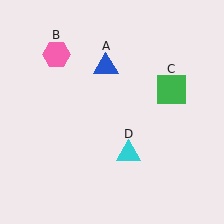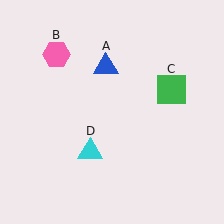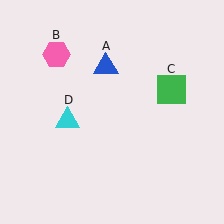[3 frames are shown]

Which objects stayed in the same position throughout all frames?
Blue triangle (object A) and pink hexagon (object B) and green square (object C) remained stationary.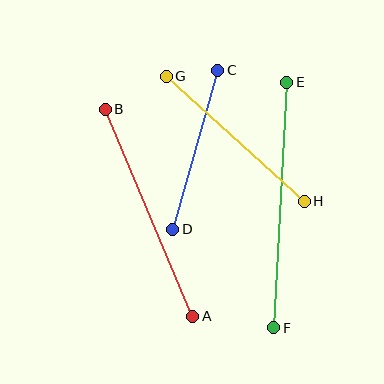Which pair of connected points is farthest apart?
Points E and F are farthest apart.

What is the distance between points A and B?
The distance is approximately 225 pixels.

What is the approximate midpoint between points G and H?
The midpoint is at approximately (235, 139) pixels.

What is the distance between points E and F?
The distance is approximately 246 pixels.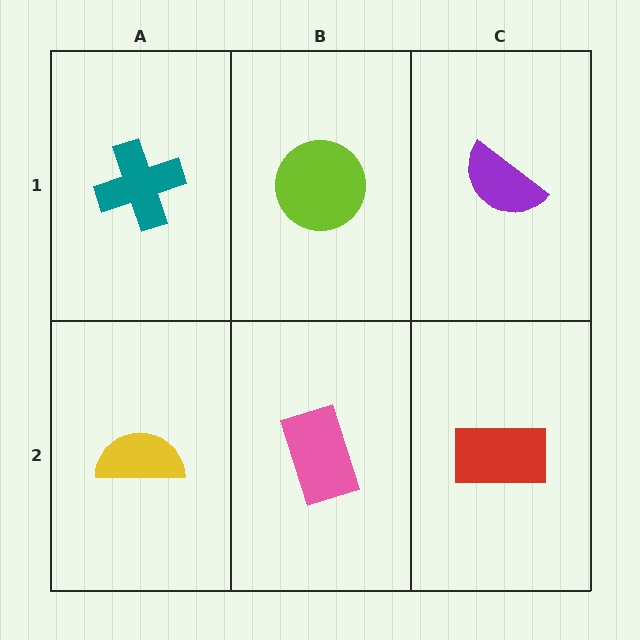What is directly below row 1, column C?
A red rectangle.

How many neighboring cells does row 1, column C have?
2.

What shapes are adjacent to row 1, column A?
A yellow semicircle (row 2, column A), a lime circle (row 1, column B).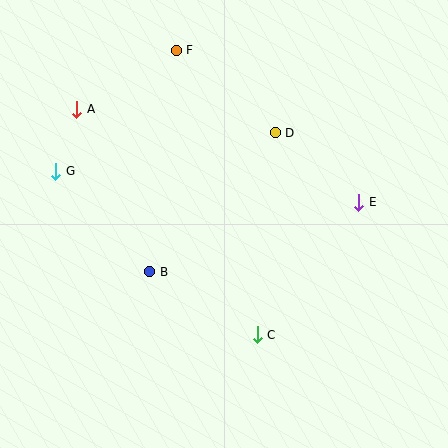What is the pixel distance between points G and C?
The distance between G and C is 259 pixels.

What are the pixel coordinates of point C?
Point C is at (257, 335).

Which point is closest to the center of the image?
Point B at (150, 272) is closest to the center.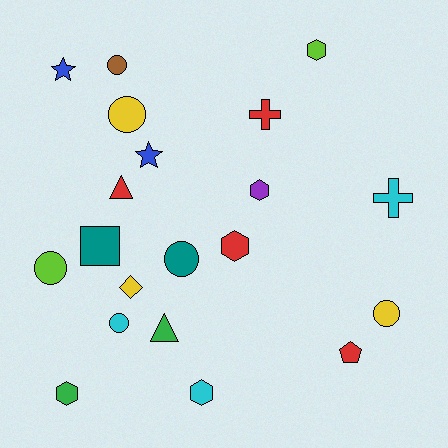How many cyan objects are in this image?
There are 3 cyan objects.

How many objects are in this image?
There are 20 objects.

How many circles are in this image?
There are 6 circles.